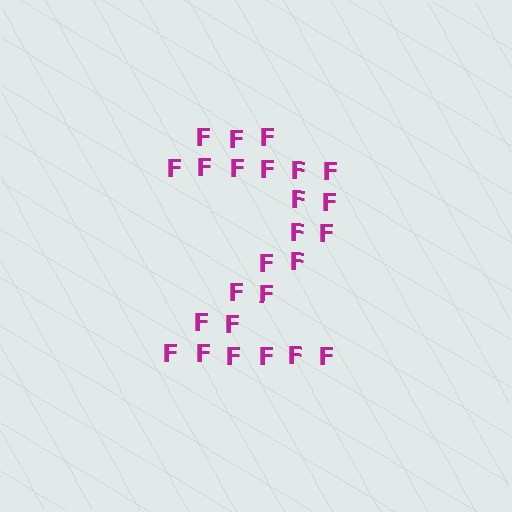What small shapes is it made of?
It is made of small letter F's.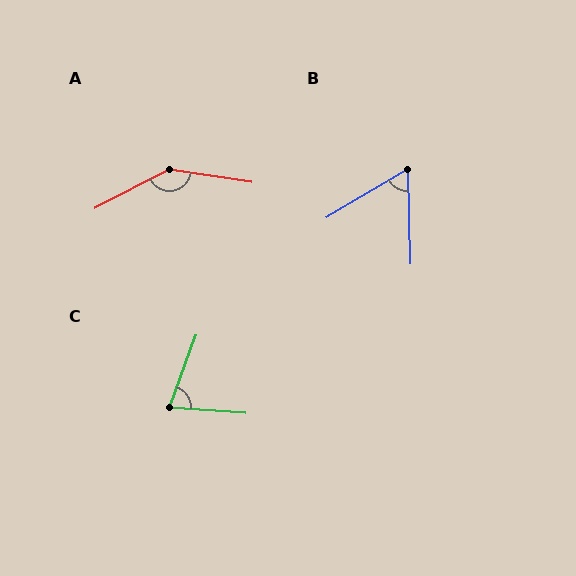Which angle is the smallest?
B, at approximately 61 degrees.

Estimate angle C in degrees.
Approximately 74 degrees.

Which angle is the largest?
A, at approximately 144 degrees.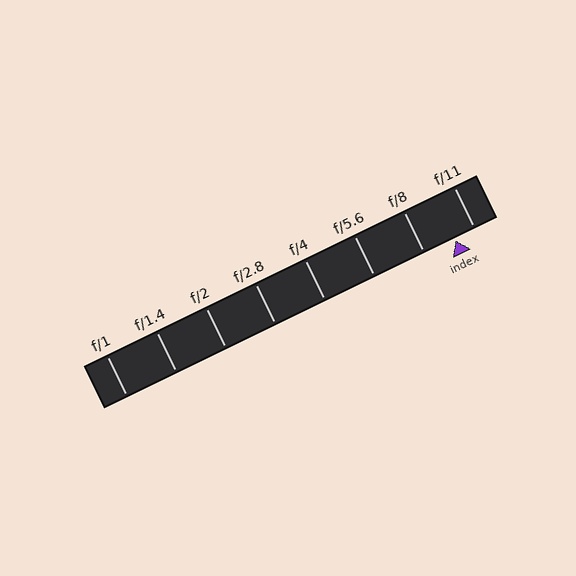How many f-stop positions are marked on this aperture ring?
There are 8 f-stop positions marked.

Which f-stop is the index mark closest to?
The index mark is closest to f/11.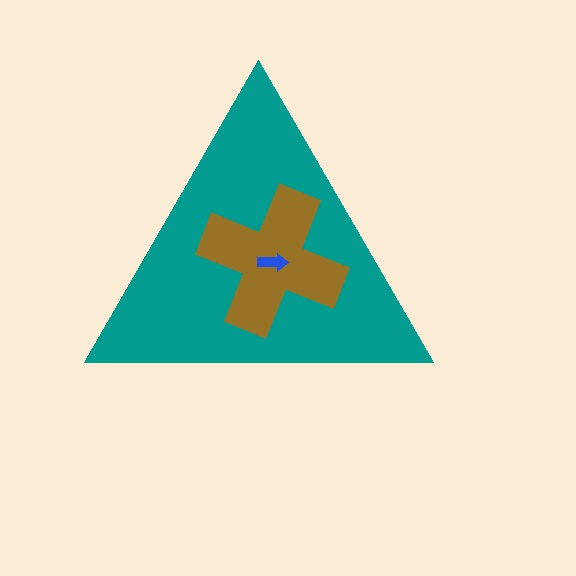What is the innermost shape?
The blue arrow.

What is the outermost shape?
The teal triangle.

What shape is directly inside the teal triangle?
The brown cross.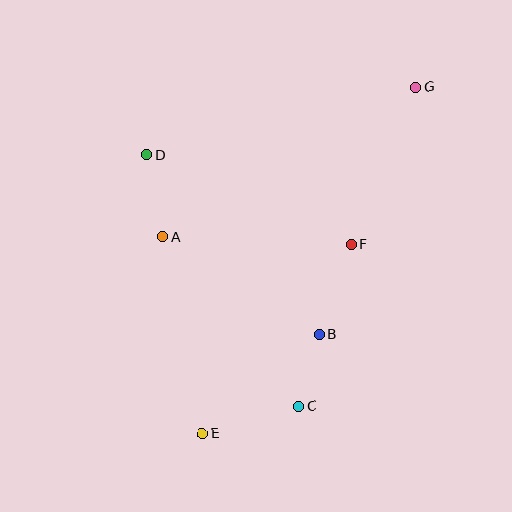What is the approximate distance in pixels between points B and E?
The distance between B and E is approximately 153 pixels.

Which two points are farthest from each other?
Points E and G are farthest from each other.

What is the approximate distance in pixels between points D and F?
The distance between D and F is approximately 223 pixels.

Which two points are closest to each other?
Points B and C are closest to each other.